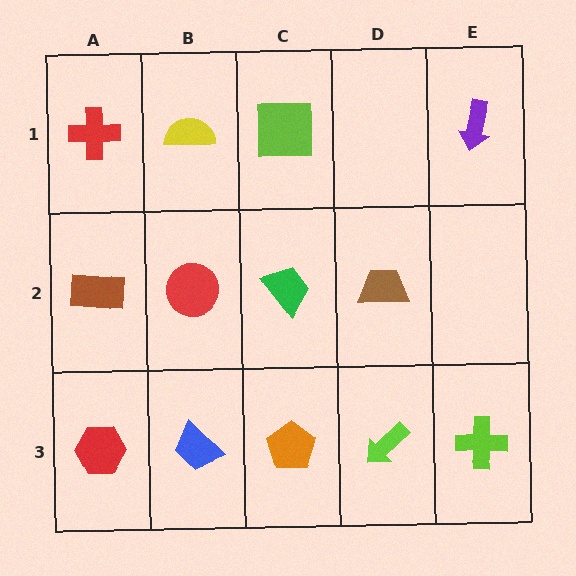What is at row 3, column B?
A blue trapezoid.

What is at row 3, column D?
A lime arrow.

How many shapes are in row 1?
4 shapes.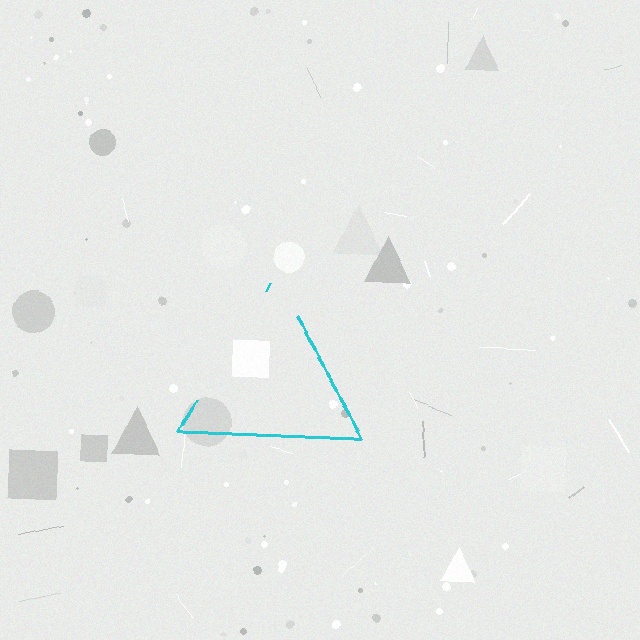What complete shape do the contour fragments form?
The contour fragments form a triangle.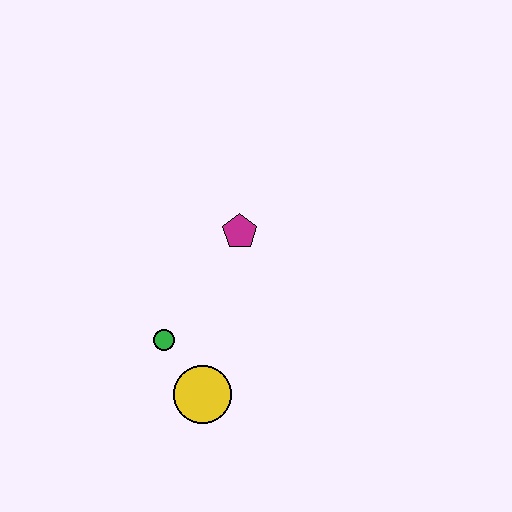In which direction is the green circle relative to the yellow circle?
The green circle is above the yellow circle.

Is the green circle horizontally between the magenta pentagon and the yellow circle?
No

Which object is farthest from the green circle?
The magenta pentagon is farthest from the green circle.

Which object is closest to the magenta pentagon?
The green circle is closest to the magenta pentagon.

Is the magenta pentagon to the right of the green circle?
Yes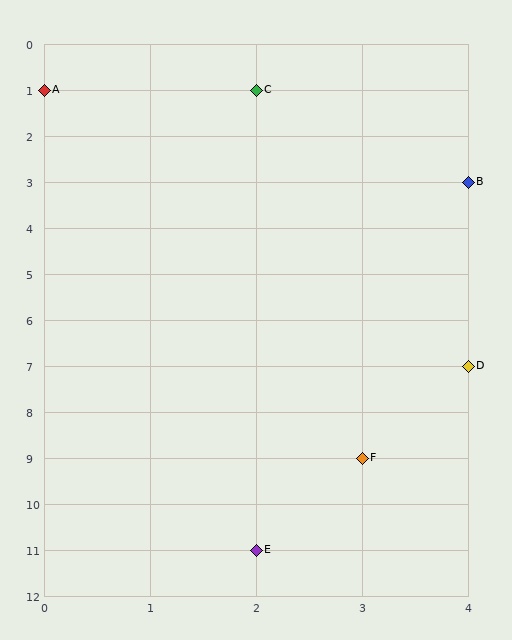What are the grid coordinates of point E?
Point E is at grid coordinates (2, 11).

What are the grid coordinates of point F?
Point F is at grid coordinates (3, 9).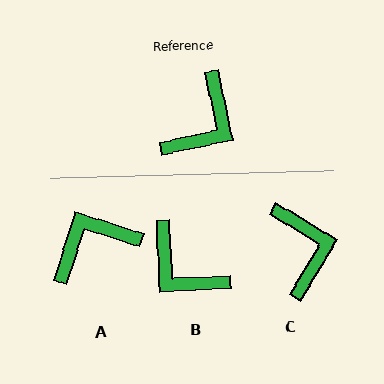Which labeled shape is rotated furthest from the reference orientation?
A, about 151 degrees away.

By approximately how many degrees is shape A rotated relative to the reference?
Approximately 151 degrees counter-clockwise.